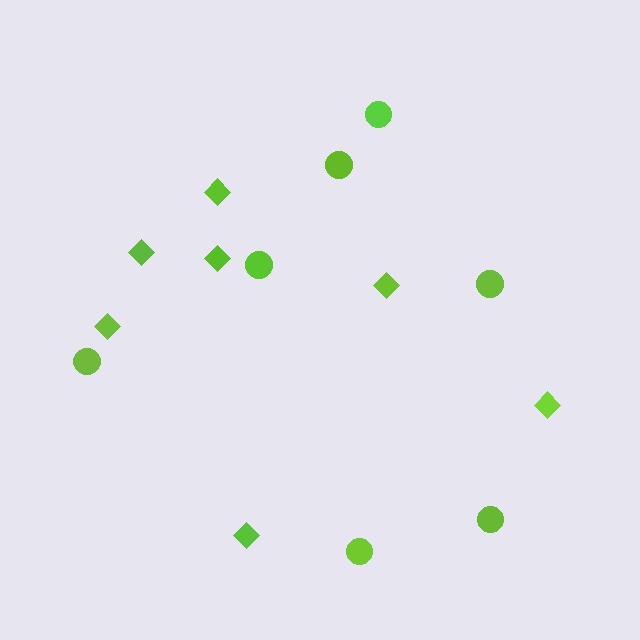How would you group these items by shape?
There are 2 groups: one group of diamonds (7) and one group of circles (7).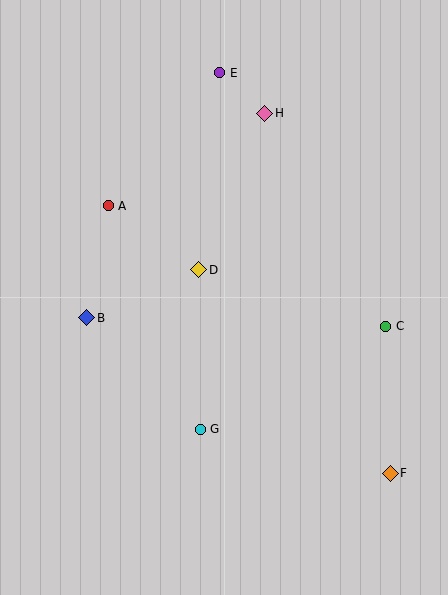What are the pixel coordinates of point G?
Point G is at (200, 429).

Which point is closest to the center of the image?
Point D at (199, 270) is closest to the center.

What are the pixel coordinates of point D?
Point D is at (199, 270).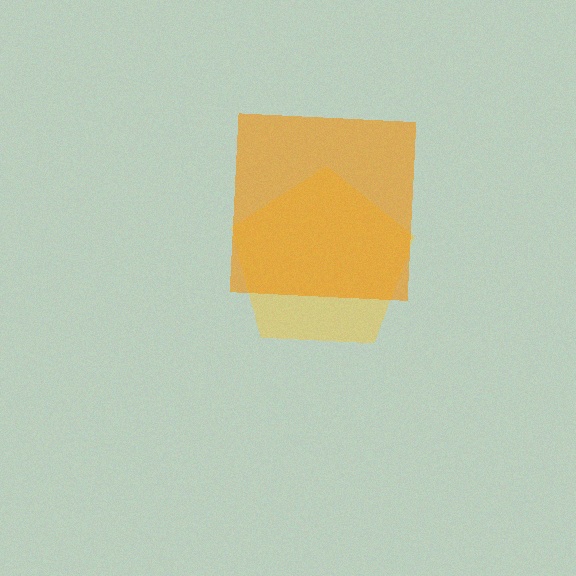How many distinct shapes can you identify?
There are 2 distinct shapes: a yellow pentagon, an orange square.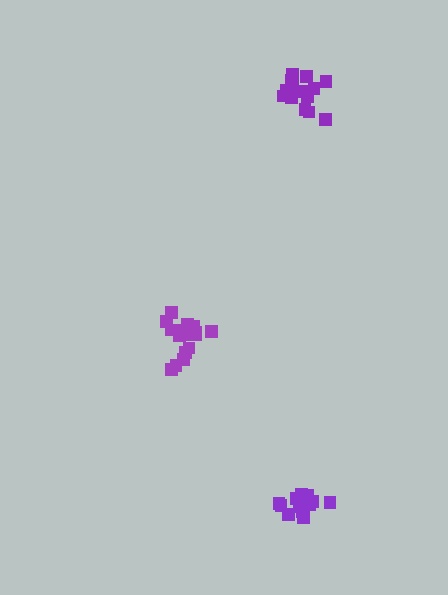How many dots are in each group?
Group 1: 16 dots, Group 2: 19 dots, Group 3: 14 dots (49 total).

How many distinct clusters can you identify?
There are 3 distinct clusters.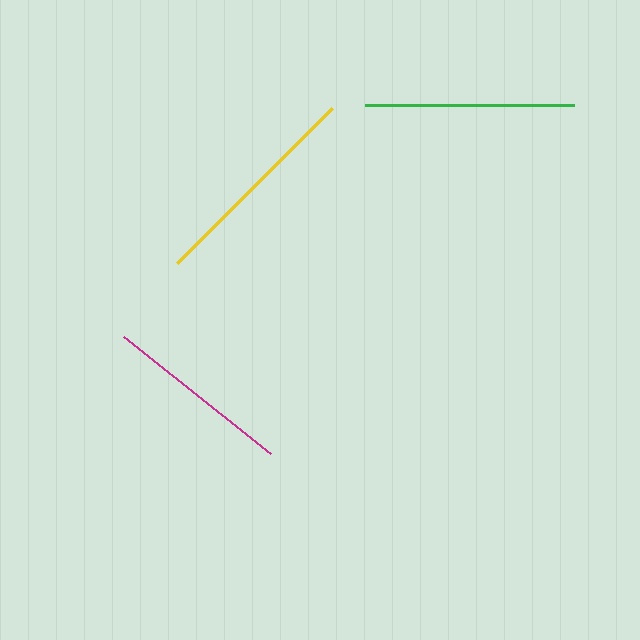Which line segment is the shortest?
The magenta line is the shortest at approximately 189 pixels.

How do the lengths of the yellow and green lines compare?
The yellow and green lines are approximately the same length.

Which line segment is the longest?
The yellow line is the longest at approximately 220 pixels.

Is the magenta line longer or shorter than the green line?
The green line is longer than the magenta line.